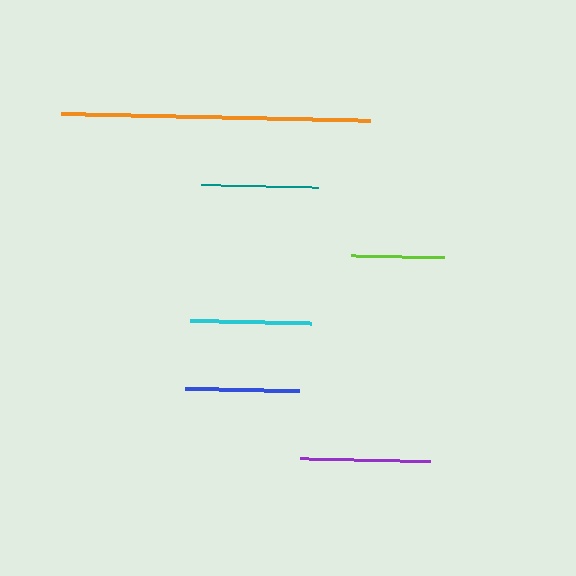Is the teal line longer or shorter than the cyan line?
The cyan line is longer than the teal line.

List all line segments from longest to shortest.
From longest to shortest: orange, purple, cyan, teal, blue, lime.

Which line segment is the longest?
The orange line is the longest at approximately 309 pixels.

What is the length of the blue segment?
The blue segment is approximately 114 pixels long.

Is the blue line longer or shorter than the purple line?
The purple line is longer than the blue line.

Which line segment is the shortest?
The lime line is the shortest at approximately 93 pixels.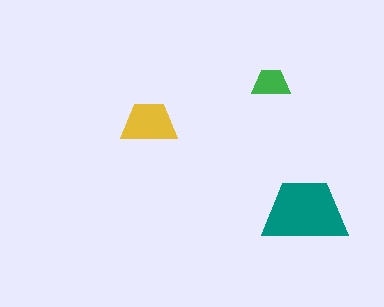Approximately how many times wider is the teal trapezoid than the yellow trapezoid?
About 1.5 times wider.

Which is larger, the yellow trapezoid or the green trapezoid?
The yellow one.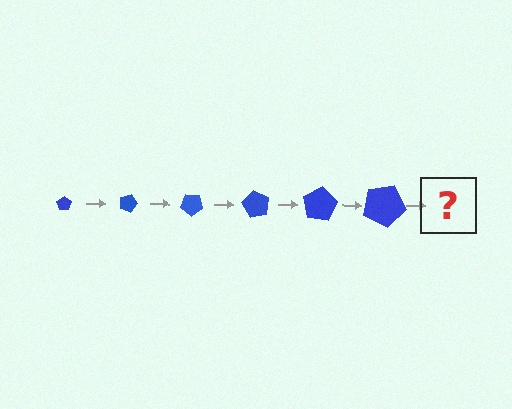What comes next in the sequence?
The next element should be a pentagon, larger than the previous one and rotated 120 degrees from the start.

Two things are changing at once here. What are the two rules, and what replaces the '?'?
The two rules are that the pentagon grows larger each step and it rotates 20 degrees each step. The '?' should be a pentagon, larger than the previous one and rotated 120 degrees from the start.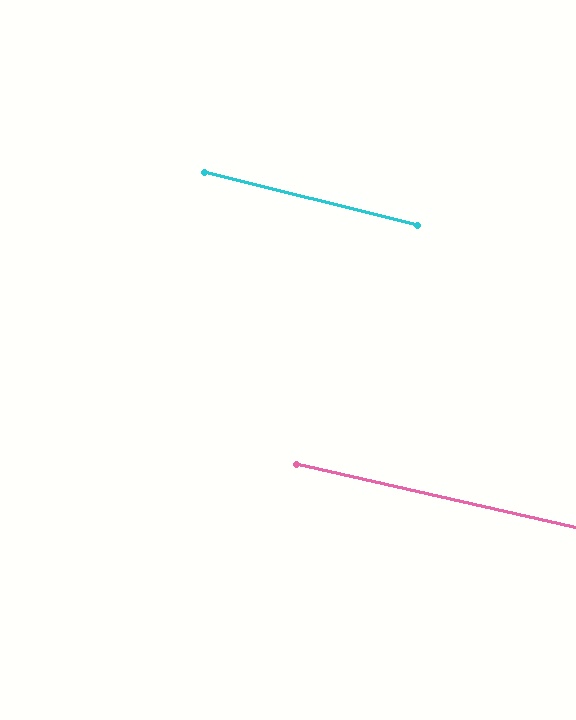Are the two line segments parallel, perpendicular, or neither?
Parallel — their directions differ by only 1.3°.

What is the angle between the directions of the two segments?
Approximately 1 degree.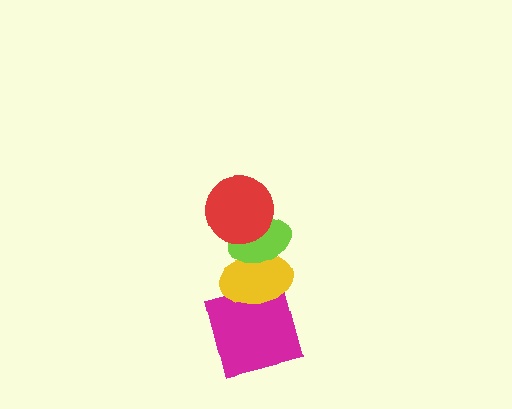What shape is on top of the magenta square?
The yellow ellipse is on top of the magenta square.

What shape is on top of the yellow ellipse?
The lime ellipse is on top of the yellow ellipse.